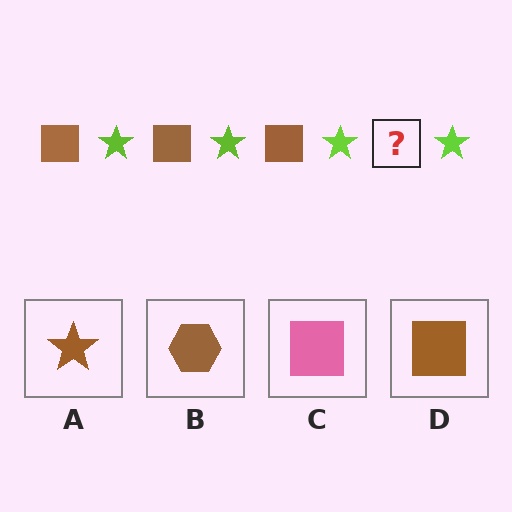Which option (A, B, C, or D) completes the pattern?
D.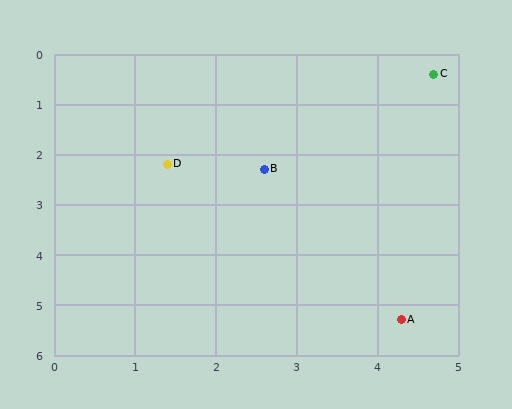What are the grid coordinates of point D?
Point D is at approximately (1.4, 2.2).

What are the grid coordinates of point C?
Point C is at approximately (4.7, 0.4).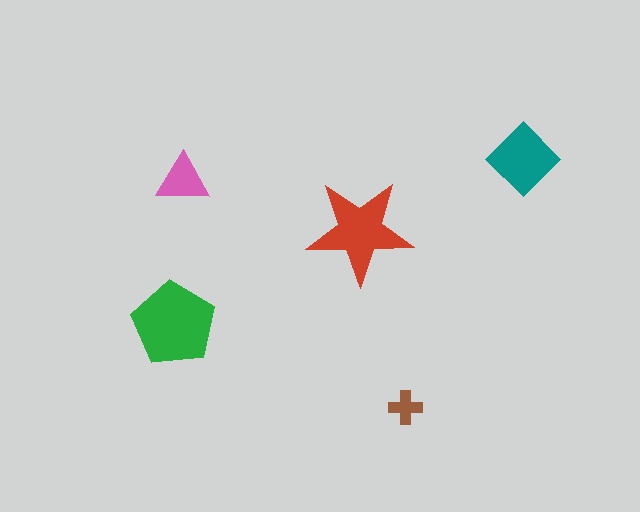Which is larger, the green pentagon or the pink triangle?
The green pentagon.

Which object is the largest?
The green pentagon.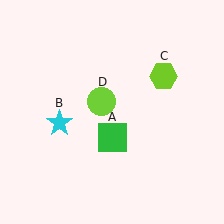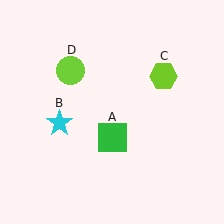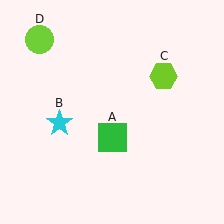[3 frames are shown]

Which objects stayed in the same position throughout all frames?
Green square (object A) and cyan star (object B) and lime hexagon (object C) remained stationary.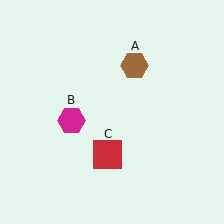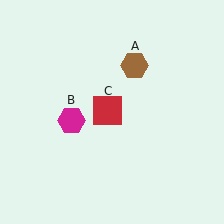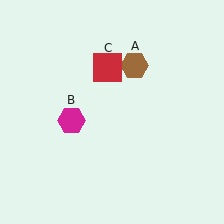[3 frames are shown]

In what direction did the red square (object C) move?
The red square (object C) moved up.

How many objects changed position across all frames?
1 object changed position: red square (object C).